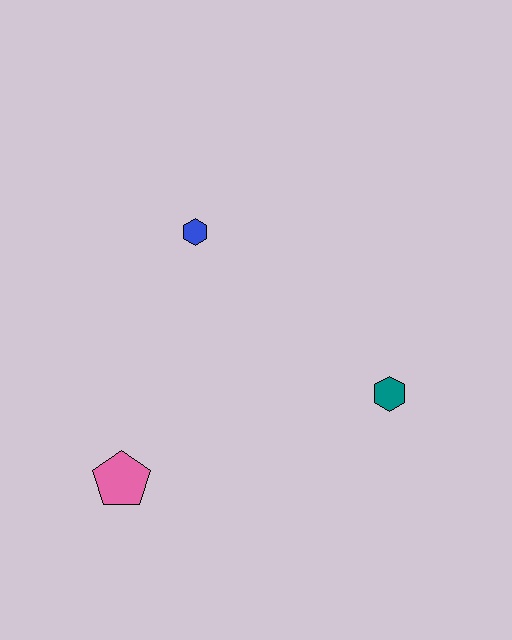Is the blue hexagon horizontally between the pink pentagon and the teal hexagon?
Yes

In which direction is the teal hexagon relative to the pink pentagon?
The teal hexagon is to the right of the pink pentagon.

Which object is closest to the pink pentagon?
The blue hexagon is closest to the pink pentagon.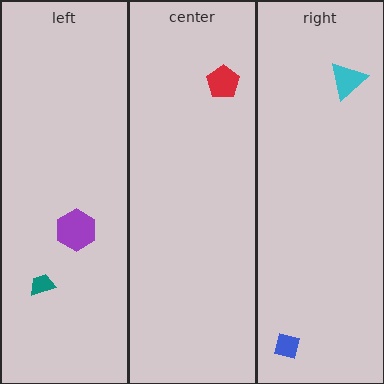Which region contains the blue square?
The right region.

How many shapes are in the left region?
2.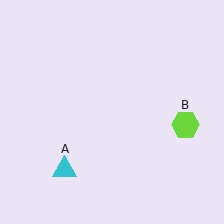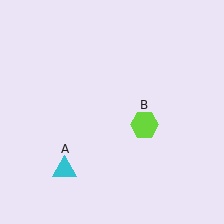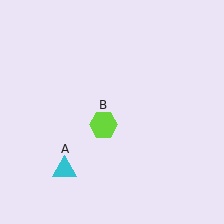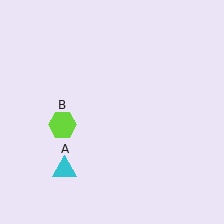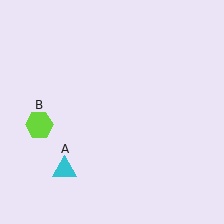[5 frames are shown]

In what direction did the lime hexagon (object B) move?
The lime hexagon (object B) moved left.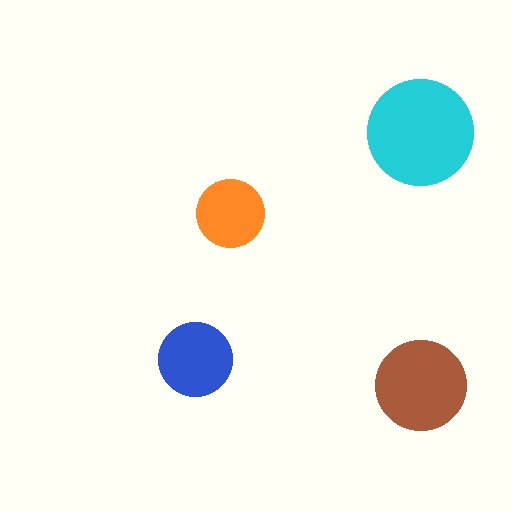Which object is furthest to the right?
The brown circle is rightmost.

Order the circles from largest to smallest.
the cyan one, the brown one, the blue one, the orange one.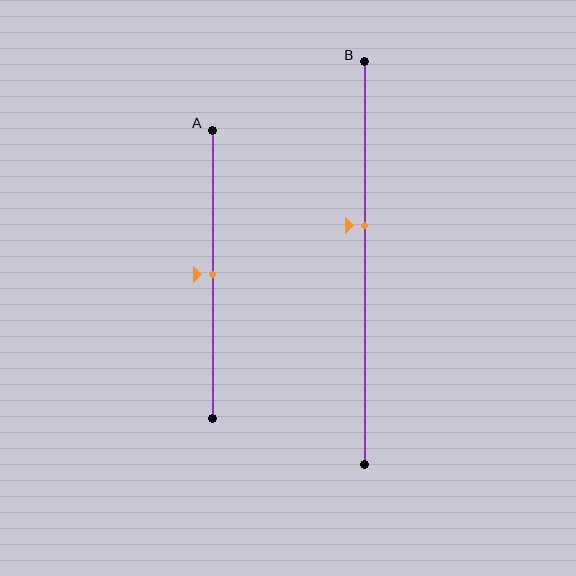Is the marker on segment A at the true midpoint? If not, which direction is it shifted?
Yes, the marker on segment A is at the true midpoint.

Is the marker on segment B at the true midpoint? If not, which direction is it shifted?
No, the marker on segment B is shifted upward by about 9% of the segment length.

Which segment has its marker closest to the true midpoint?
Segment A has its marker closest to the true midpoint.